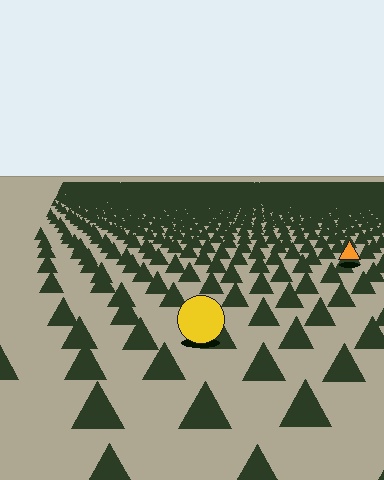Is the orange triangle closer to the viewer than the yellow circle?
No. The yellow circle is closer — you can tell from the texture gradient: the ground texture is coarser near it.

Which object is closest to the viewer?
The yellow circle is closest. The texture marks near it are larger and more spread out.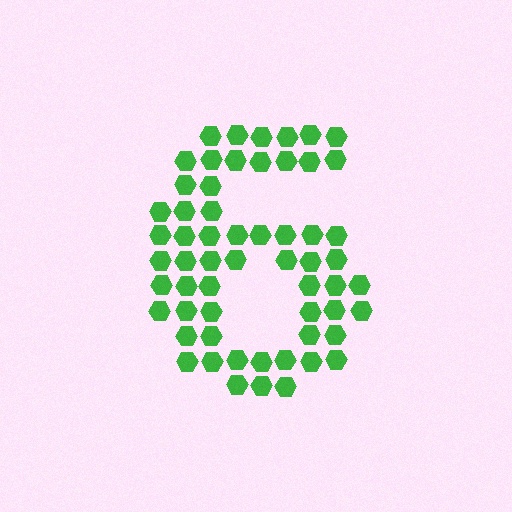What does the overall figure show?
The overall figure shows the digit 6.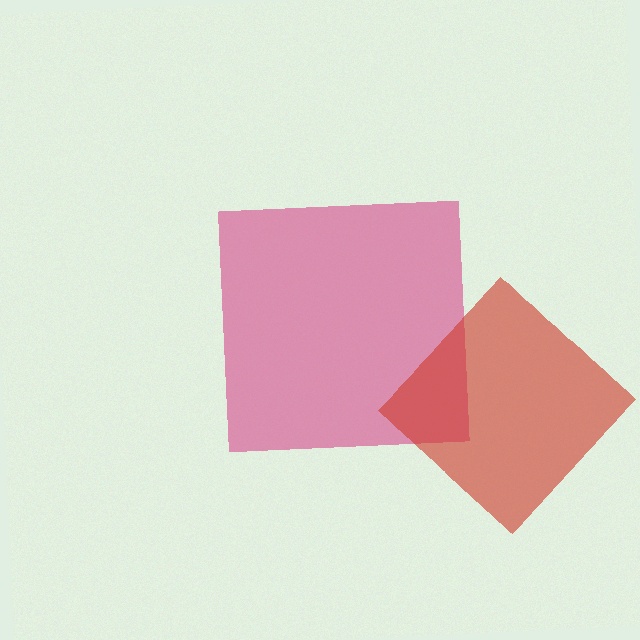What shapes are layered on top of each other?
The layered shapes are: a magenta square, a red diamond.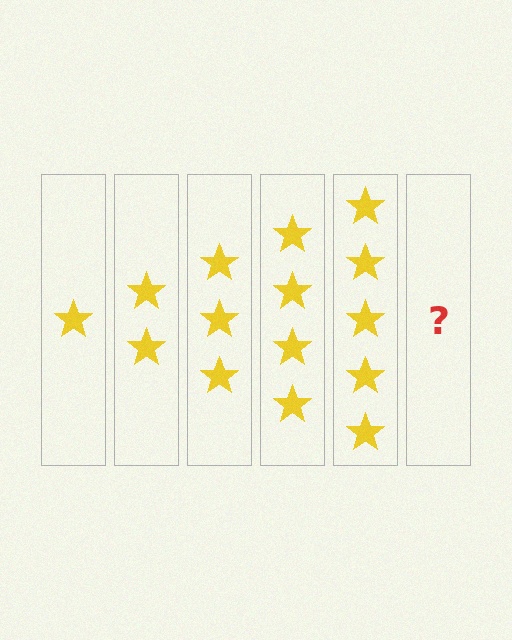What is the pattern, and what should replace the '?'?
The pattern is that each step adds one more star. The '?' should be 6 stars.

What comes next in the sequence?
The next element should be 6 stars.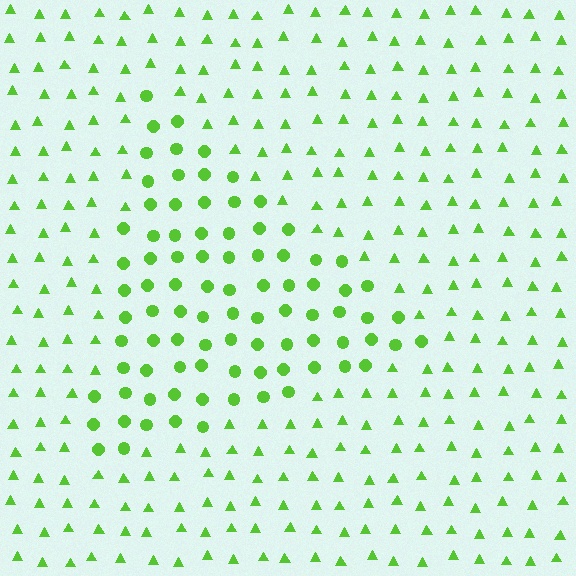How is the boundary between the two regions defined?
The boundary is defined by a change in element shape: circles inside vs. triangles outside. All elements share the same color and spacing.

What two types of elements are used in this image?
The image uses circles inside the triangle region and triangles outside it.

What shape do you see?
I see a triangle.